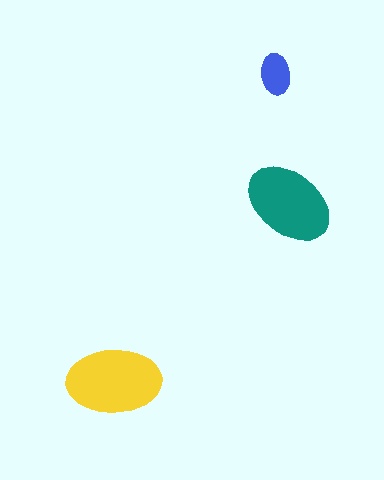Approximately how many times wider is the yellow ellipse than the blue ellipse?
About 2 times wider.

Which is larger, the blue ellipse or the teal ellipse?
The teal one.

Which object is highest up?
The blue ellipse is topmost.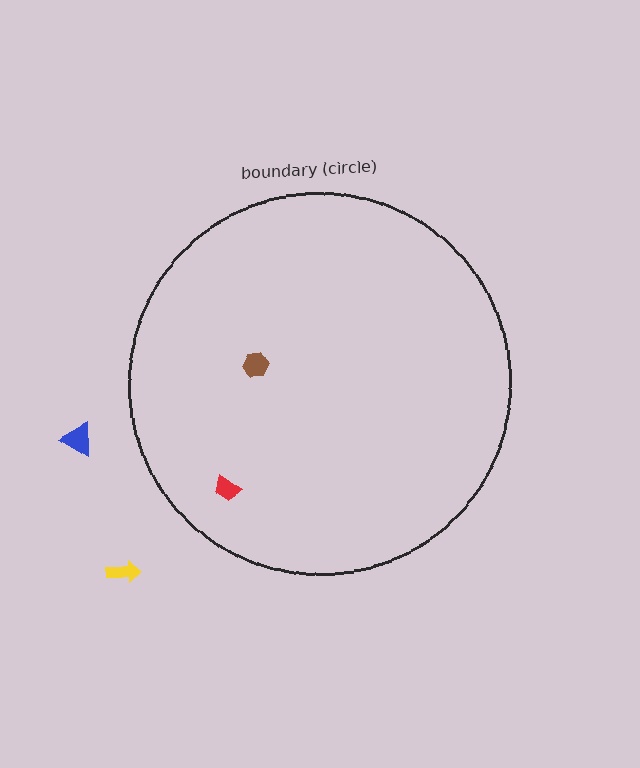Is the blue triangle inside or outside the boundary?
Outside.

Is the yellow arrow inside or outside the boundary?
Outside.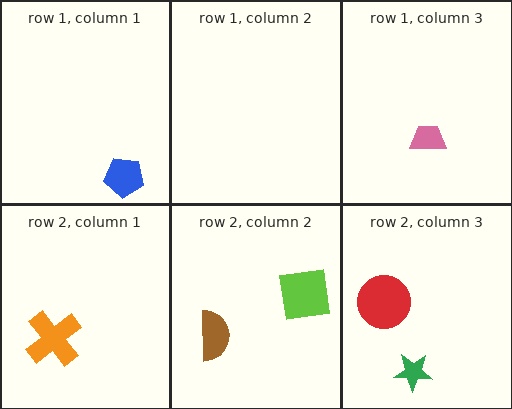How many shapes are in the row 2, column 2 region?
2.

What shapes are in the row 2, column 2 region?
The lime square, the brown semicircle.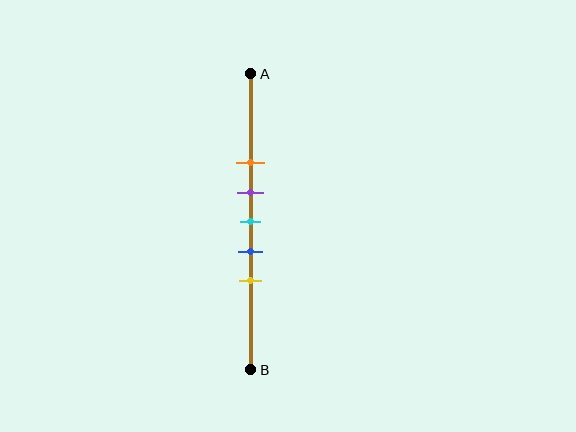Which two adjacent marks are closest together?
The purple and cyan marks are the closest adjacent pair.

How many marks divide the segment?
There are 5 marks dividing the segment.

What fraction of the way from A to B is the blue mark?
The blue mark is approximately 60% (0.6) of the way from A to B.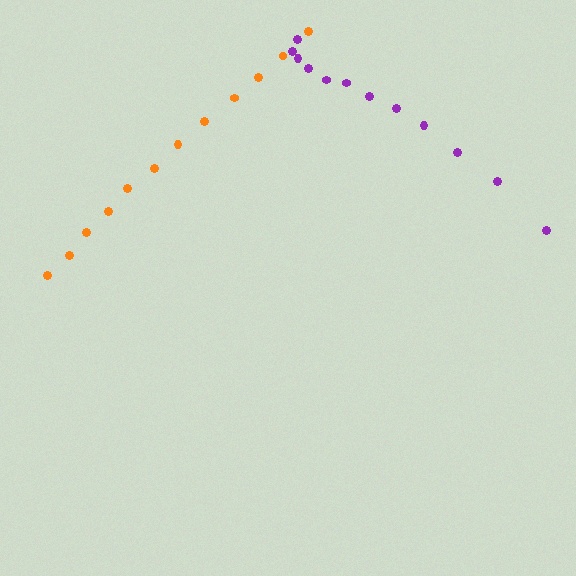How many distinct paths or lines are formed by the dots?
There are 2 distinct paths.